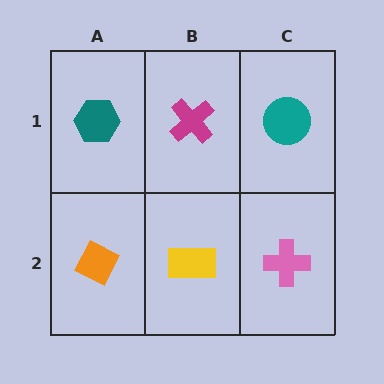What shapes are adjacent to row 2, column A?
A teal hexagon (row 1, column A), a yellow rectangle (row 2, column B).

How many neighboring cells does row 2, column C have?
2.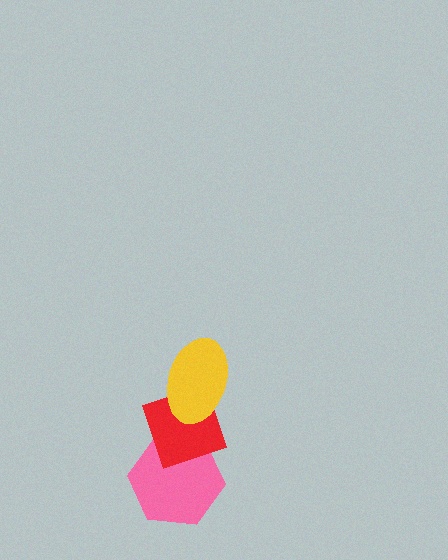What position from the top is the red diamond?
The red diamond is 2nd from the top.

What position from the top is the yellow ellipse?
The yellow ellipse is 1st from the top.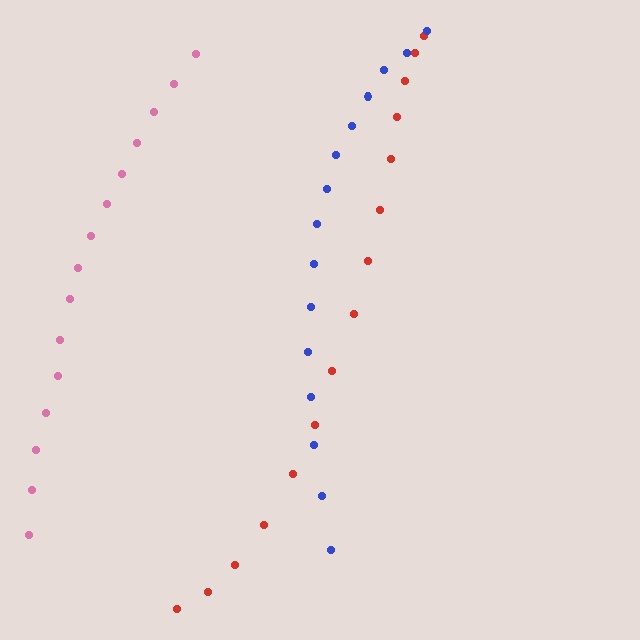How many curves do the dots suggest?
There are 3 distinct paths.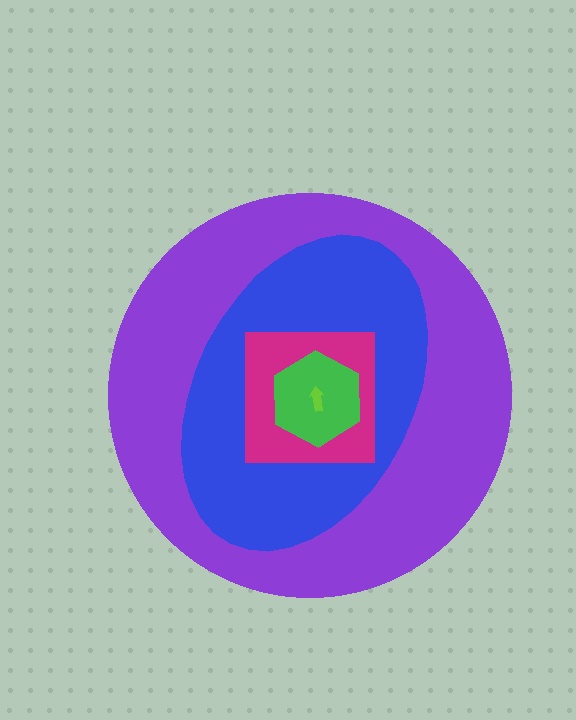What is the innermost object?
The lime arrow.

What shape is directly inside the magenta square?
The green hexagon.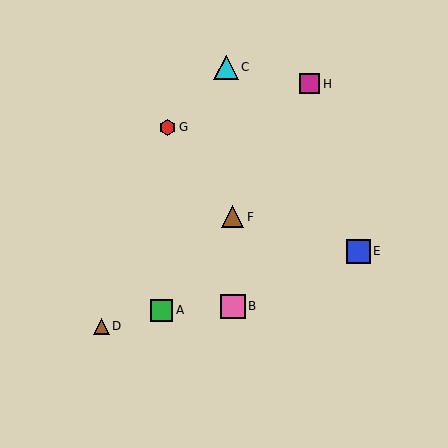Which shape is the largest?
The pink square (labeled B) is the largest.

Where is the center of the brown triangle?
The center of the brown triangle is at (232, 217).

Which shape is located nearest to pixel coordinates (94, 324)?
The brown triangle (labeled D) at (101, 326) is nearest to that location.